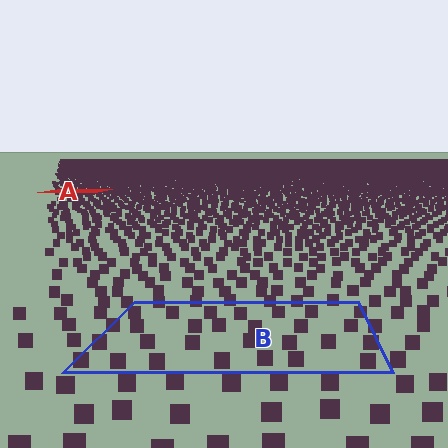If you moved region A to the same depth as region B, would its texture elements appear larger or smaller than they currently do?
They would appear larger. At a closer depth, the same texture elements are projected at a bigger on-screen size.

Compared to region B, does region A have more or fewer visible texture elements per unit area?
Region A has more texture elements per unit area — they are packed more densely because it is farther away.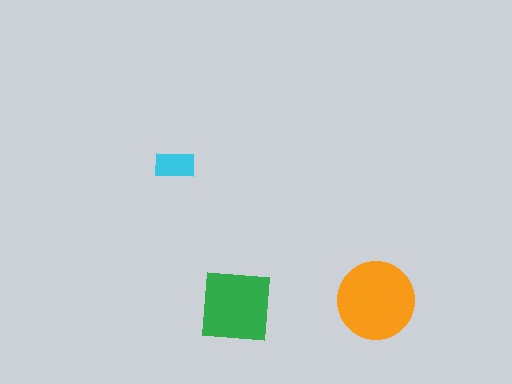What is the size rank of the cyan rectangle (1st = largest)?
3rd.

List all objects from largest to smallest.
The orange circle, the green square, the cyan rectangle.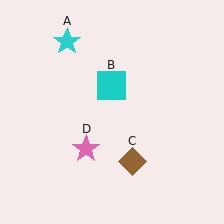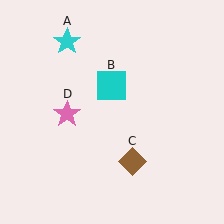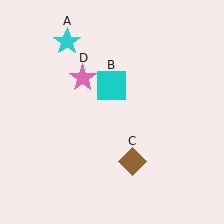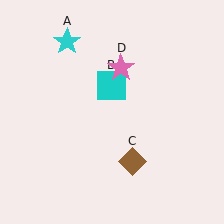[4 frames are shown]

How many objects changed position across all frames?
1 object changed position: pink star (object D).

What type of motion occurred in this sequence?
The pink star (object D) rotated clockwise around the center of the scene.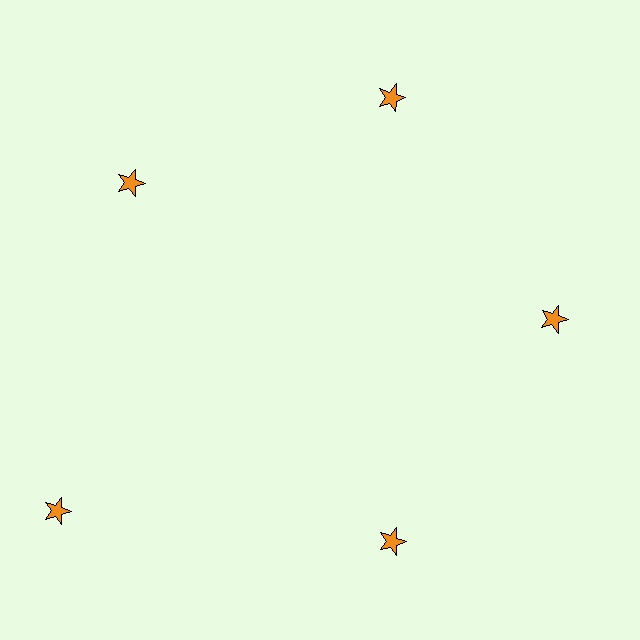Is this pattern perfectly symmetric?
No. The 5 orange stars are arranged in a ring, but one element near the 8 o'clock position is pushed outward from the center, breaking the 5-fold rotational symmetry.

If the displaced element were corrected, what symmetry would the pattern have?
It would have 5-fold rotational symmetry — the pattern would map onto itself every 72 degrees.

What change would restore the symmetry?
The symmetry would be restored by moving it inward, back onto the ring so that all 5 stars sit at equal angles and equal distance from the center.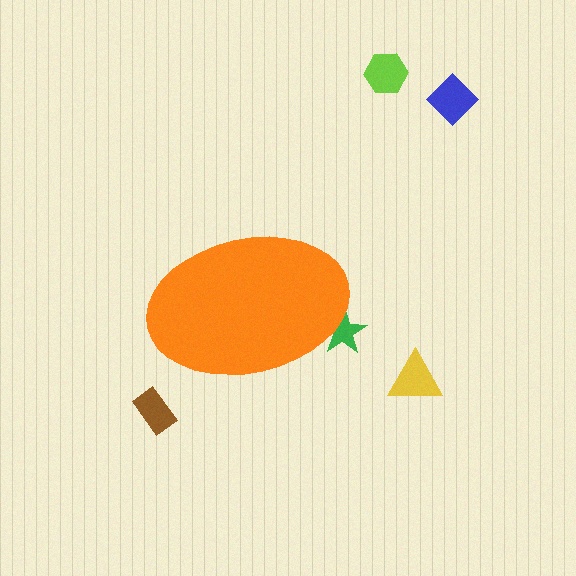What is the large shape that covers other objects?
An orange ellipse.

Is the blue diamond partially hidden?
No, the blue diamond is fully visible.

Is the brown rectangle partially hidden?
No, the brown rectangle is fully visible.